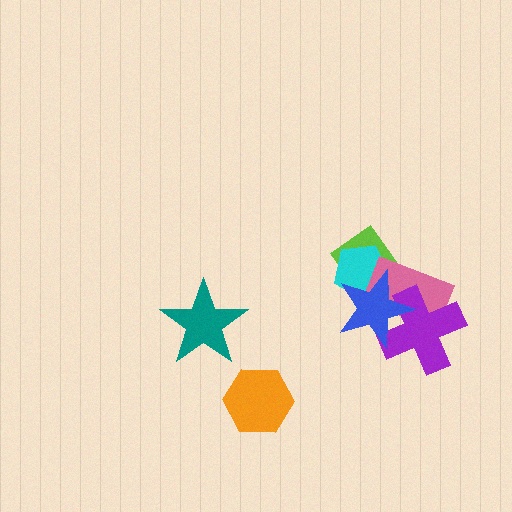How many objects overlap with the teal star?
0 objects overlap with the teal star.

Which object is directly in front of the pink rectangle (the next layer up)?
The purple cross is directly in front of the pink rectangle.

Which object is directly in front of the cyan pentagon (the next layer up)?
The pink rectangle is directly in front of the cyan pentagon.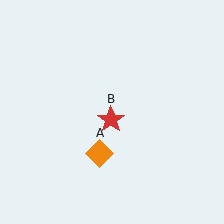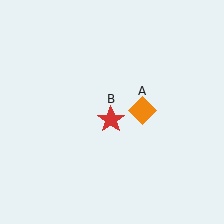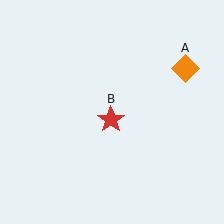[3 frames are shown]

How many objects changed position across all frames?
1 object changed position: orange diamond (object A).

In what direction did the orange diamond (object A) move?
The orange diamond (object A) moved up and to the right.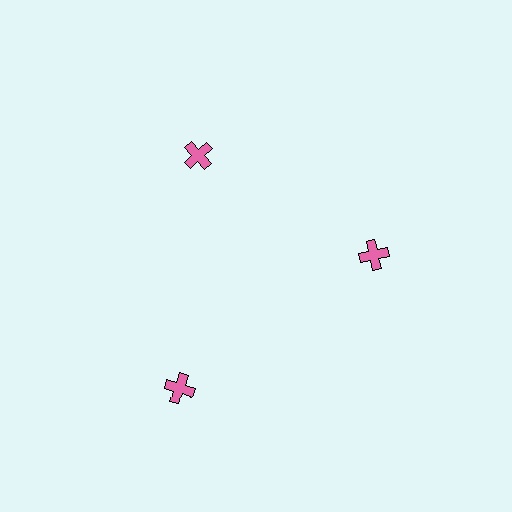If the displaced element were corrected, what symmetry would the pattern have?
It would have 3-fold rotational symmetry — the pattern would map onto itself every 120 degrees.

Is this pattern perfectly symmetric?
No. The 3 pink crosses are arranged in a ring, but one element near the 7 o'clock position is pushed outward from the center, breaking the 3-fold rotational symmetry.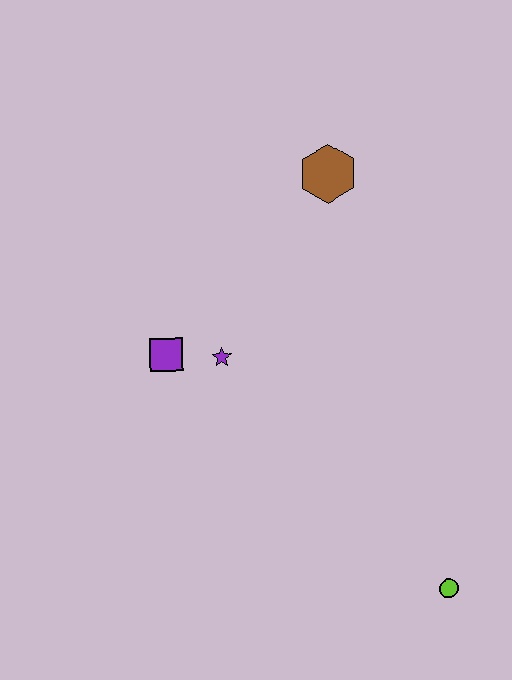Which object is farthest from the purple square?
The lime circle is farthest from the purple square.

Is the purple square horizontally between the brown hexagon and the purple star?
No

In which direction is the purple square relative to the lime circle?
The purple square is to the left of the lime circle.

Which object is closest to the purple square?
The purple star is closest to the purple square.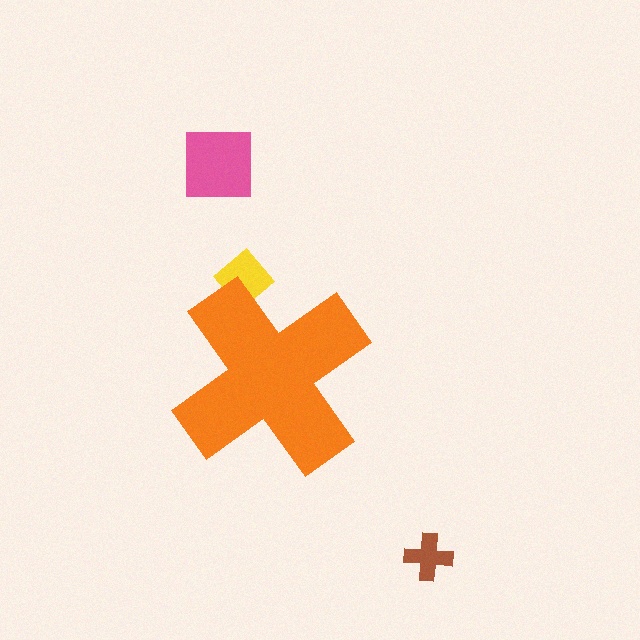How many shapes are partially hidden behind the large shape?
1 shape is partially hidden.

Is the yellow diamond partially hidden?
Yes, the yellow diamond is partially hidden behind the orange cross.